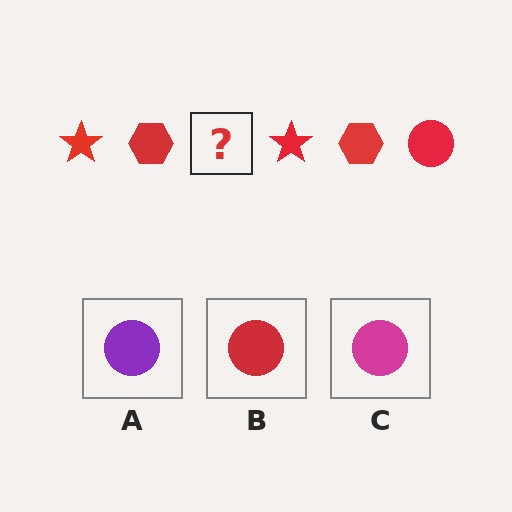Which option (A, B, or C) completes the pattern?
B.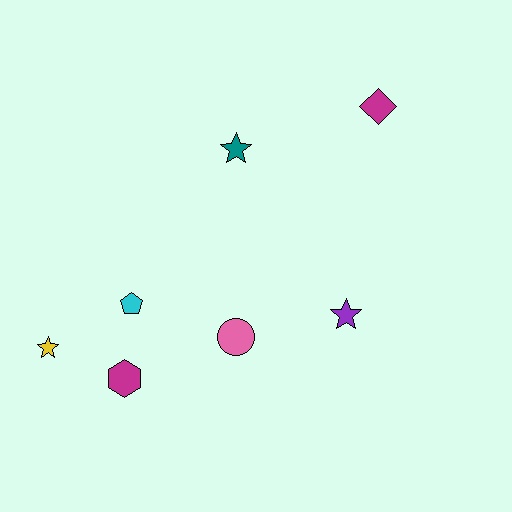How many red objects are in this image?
There are no red objects.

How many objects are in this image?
There are 7 objects.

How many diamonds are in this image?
There is 1 diamond.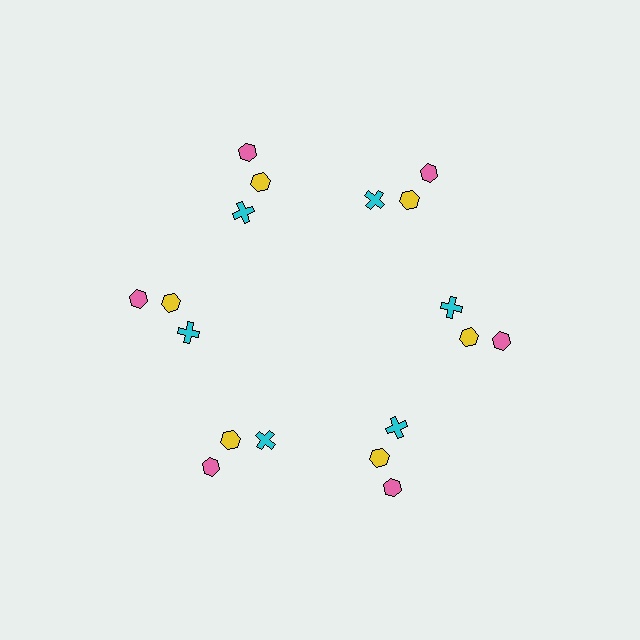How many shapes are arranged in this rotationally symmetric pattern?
There are 18 shapes, arranged in 6 groups of 3.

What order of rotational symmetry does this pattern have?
This pattern has 6-fold rotational symmetry.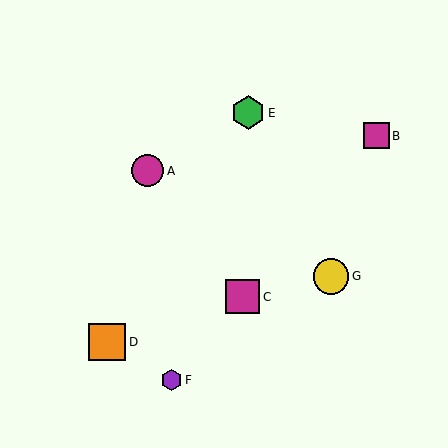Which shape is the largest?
The orange square (labeled D) is the largest.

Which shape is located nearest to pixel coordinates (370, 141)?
The magenta square (labeled B) at (376, 136) is nearest to that location.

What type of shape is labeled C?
Shape C is a magenta square.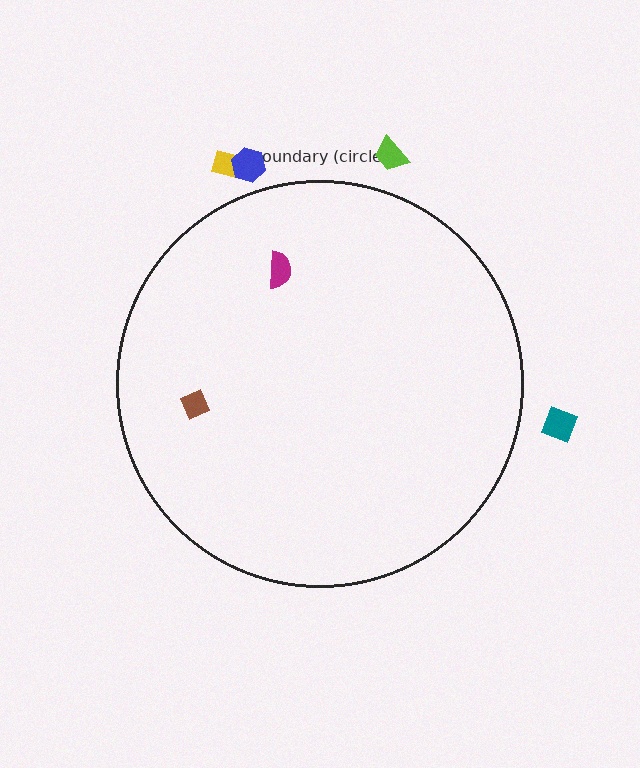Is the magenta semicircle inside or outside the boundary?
Inside.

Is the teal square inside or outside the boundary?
Outside.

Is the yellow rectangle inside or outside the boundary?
Outside.